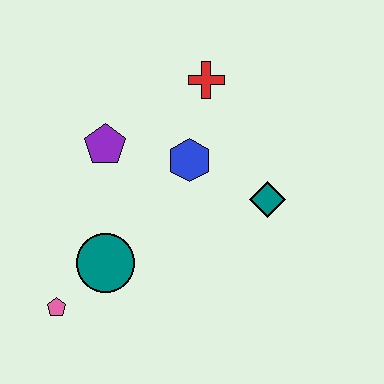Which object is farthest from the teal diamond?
The pink pentagon is farthest from the teal diamond.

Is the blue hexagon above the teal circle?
Yes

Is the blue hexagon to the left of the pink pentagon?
No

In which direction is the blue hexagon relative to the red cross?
The blue hexagon is below the red cross.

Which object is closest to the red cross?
The blue hexagon is closest to the red cross.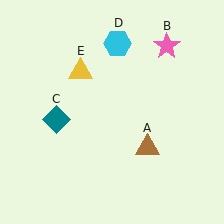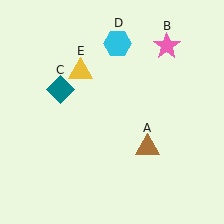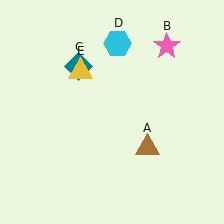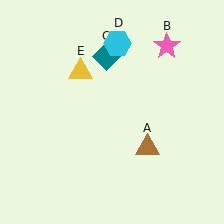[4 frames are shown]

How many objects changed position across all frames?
1 object changed position: teal diamond (object C).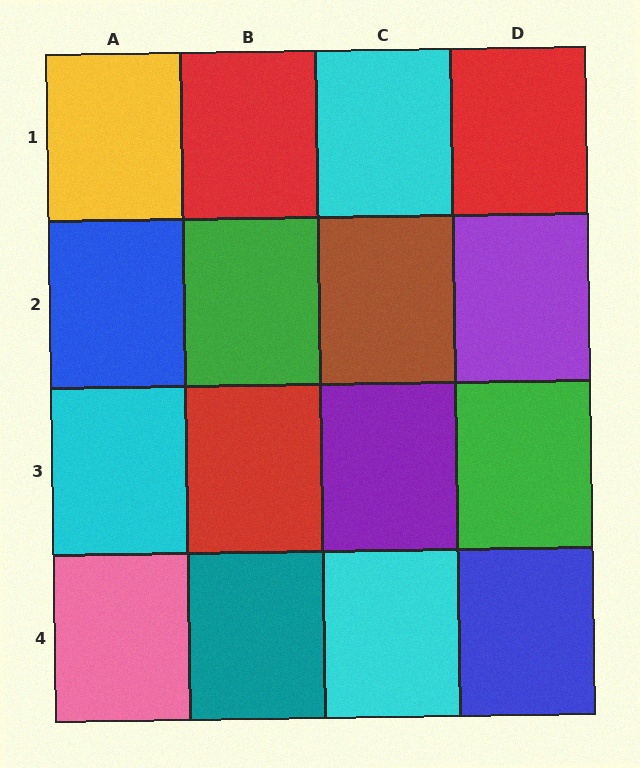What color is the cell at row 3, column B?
Red.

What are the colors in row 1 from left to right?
Yellow, red, cyan, red.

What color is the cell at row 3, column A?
Cyan.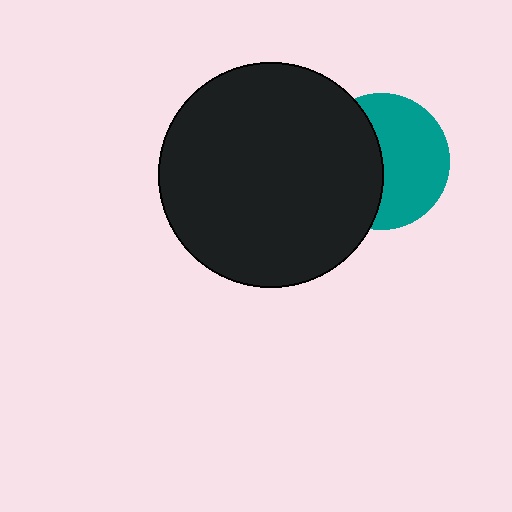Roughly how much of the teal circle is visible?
About half of it is visible (roughly 55%).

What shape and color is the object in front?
The object in front is a black circle.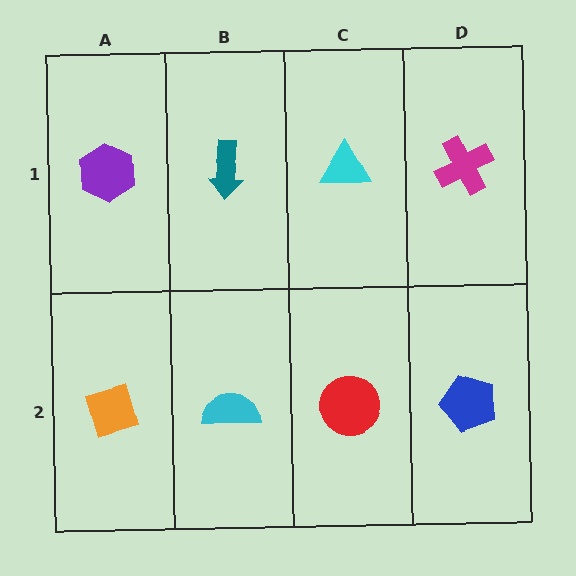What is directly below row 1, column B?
A cyan semicircle.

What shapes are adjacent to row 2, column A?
A purple hexagon (row 1, column A), a cyan semicircle (row 2, column B).